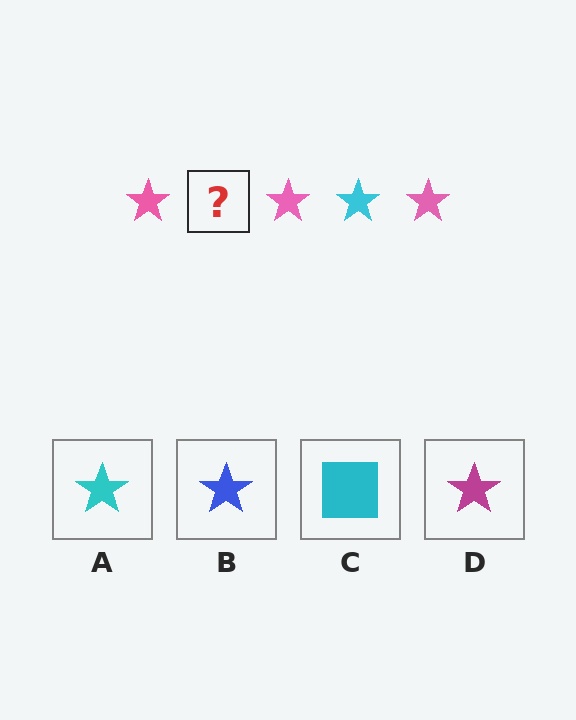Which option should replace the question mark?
Option A.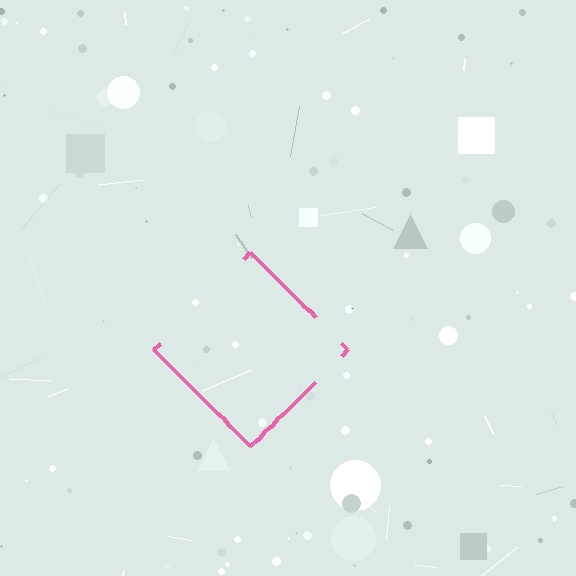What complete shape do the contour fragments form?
The contour fragments form a diamond.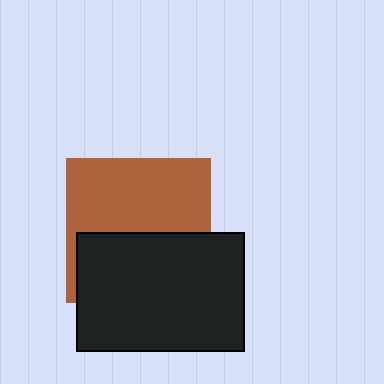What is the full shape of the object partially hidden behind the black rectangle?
The partially hidden object is a brown square.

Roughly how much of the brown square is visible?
About half of it is visible (roughly 54%).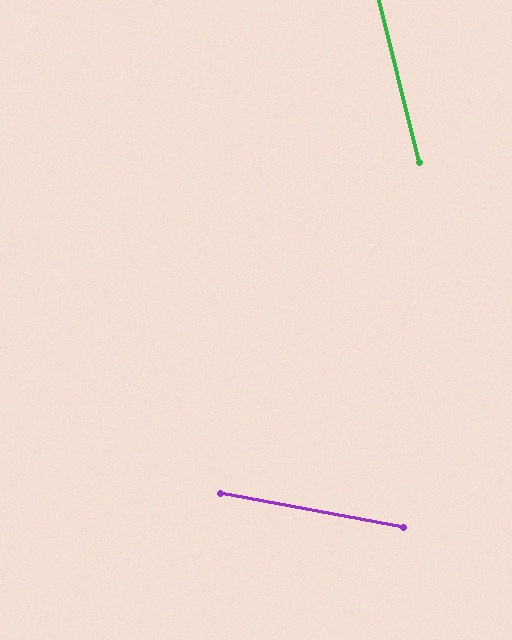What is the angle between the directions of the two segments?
Approximately 66 degrees.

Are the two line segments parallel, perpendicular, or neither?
Neither parallel nor perpendicular — they differ by about 66°.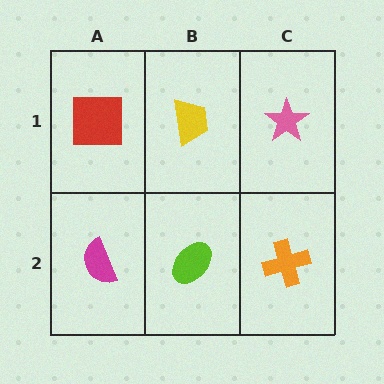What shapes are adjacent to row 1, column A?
A magenta semicircle (row 2, column A), a yellow trapezoid (row 1, column B).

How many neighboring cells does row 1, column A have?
2.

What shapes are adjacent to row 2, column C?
A pink star (row 1, column C), a lime ellipse (row 2, column B).